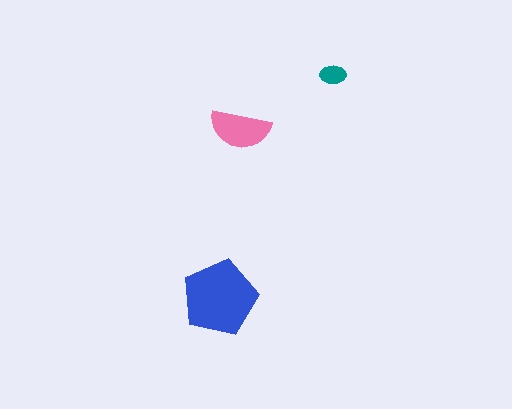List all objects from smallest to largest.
The teal ellipse, the pink semicircle, the blue pentagon.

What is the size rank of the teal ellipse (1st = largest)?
3rd.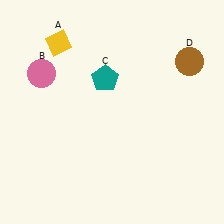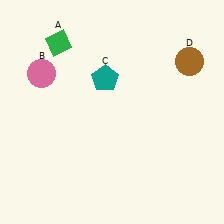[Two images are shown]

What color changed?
The diamond (A) changed from yellow in Image 1 to green in Image 2.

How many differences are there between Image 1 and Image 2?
There is 1 difference between the two images.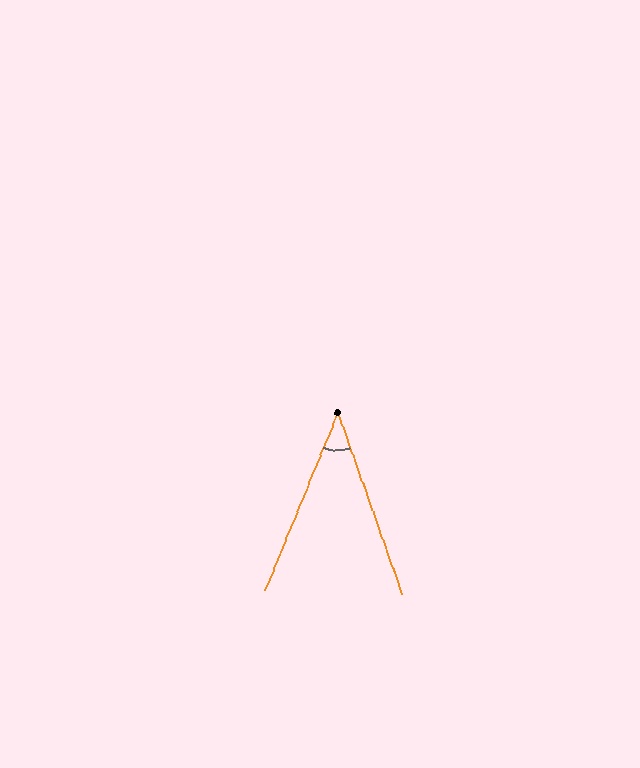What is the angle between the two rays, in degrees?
Approximately 42 degrees.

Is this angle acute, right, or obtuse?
It is acute.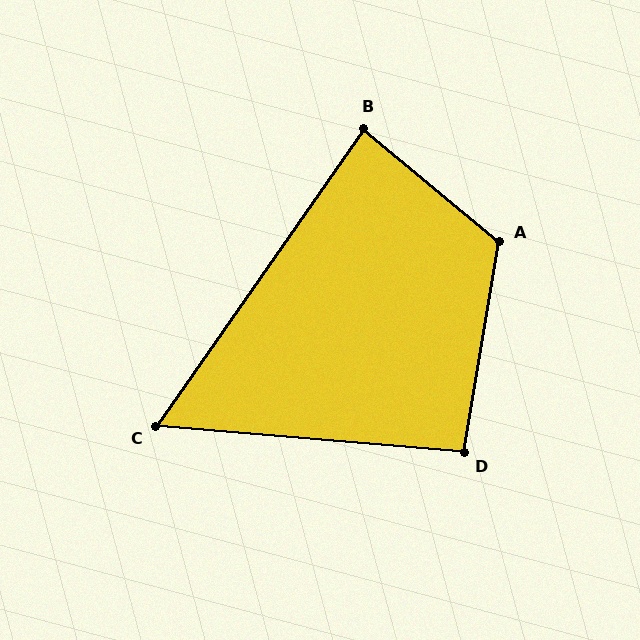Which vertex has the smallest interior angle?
C, at approximately 60 degrees.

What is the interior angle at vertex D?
Approximately 95 degrees (approximately right).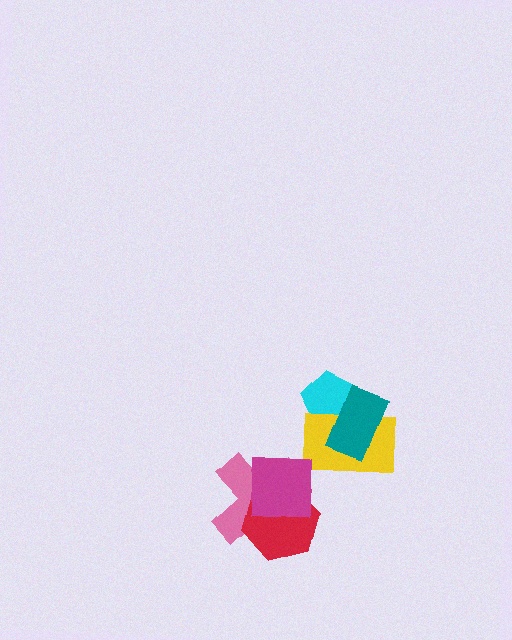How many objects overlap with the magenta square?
2 objects overlap with the magenta square.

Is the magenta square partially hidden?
No, no other shape covers it.